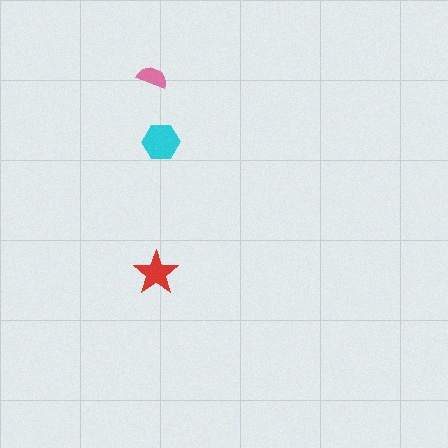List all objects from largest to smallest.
The cyan hexagon, the red star, the pink semicircle.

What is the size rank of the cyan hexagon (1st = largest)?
1st.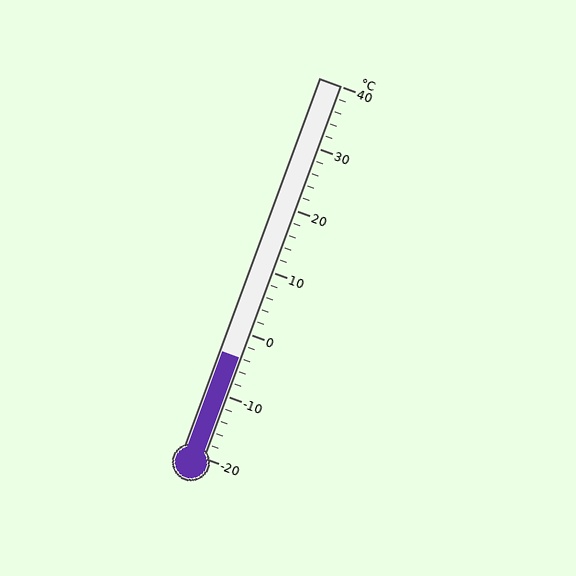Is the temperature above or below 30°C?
The temperature is below 30°C.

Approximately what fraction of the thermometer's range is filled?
The thermometer is filled to approximately 25% of its range.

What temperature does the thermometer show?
The thermometer shows approximately -4°C.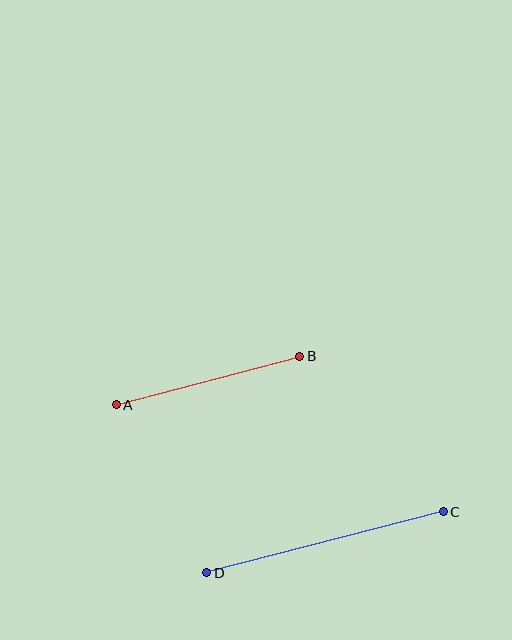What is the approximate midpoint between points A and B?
The midpoint is at approximately (208, 380) pixels.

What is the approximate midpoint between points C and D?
The midpoint is at approximately (325, 542) pixels.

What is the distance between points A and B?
The distance is approximately 190 pixels.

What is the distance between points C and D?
The distance is approximately 244 pixels.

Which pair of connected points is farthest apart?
Points C and D are farthest apart.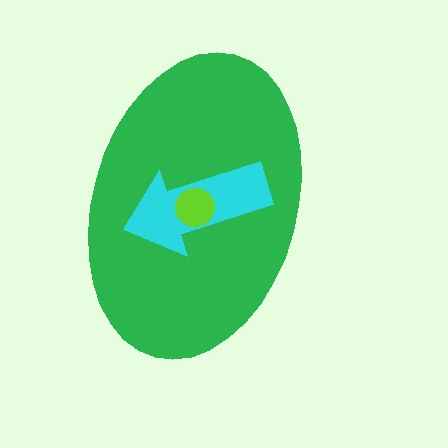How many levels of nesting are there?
3.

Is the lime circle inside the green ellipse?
Yes.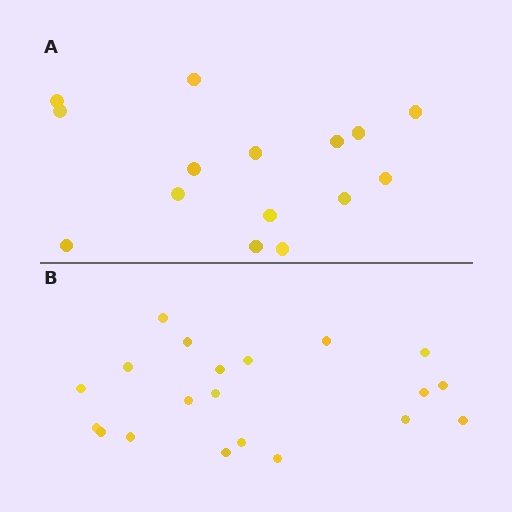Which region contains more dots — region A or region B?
Region B (the bottom region) has more dots.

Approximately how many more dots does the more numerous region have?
Region B has about 5 more dots than region A.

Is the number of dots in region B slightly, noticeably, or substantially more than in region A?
Region B has noticeably more, but not dramatically so. The ratio is roughly 1.3 to 1.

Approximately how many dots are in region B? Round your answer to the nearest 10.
About 20 dots.